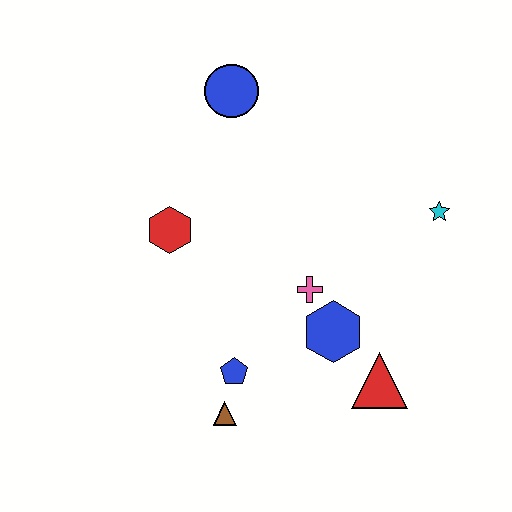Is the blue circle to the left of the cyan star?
Yes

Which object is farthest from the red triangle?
The blue circle is farthest from the red triangle.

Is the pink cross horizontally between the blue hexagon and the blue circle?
Yes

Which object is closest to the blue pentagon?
The brown triangle is closest to the blue pentagon.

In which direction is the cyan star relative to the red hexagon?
The cyan star is to the right of the red hexagon.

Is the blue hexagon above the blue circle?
No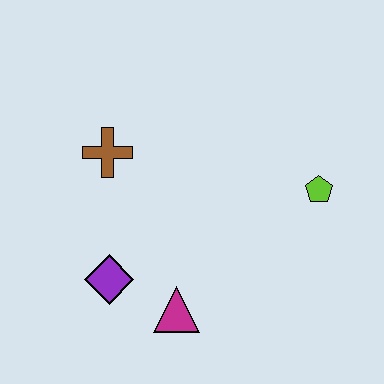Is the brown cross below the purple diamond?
No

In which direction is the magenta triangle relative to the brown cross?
The magenta triangle is below the brown cross.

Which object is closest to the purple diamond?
The magenta triangle is closest to the purple diamond.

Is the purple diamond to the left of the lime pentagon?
Yes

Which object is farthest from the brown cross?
The lime pentagon is farthest from the brown cross.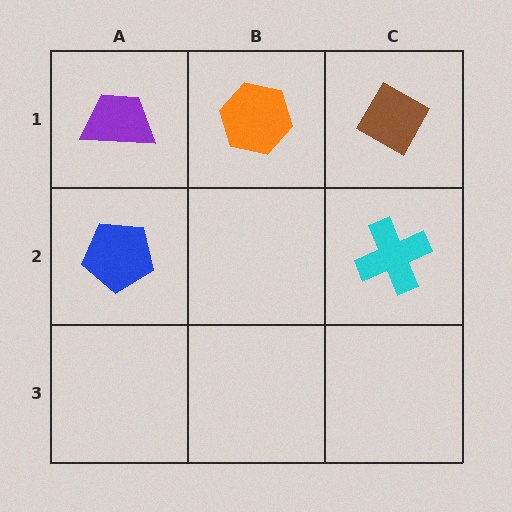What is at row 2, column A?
A blue pentagon.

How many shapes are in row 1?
3 shapes.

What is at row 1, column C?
A brown diamond.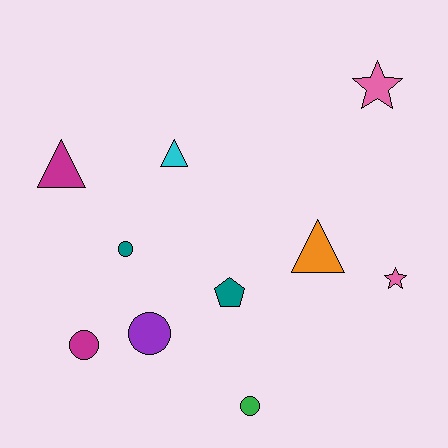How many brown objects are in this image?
There are no brown objects.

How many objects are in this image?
There are 10 objects.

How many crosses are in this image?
There are no crosses.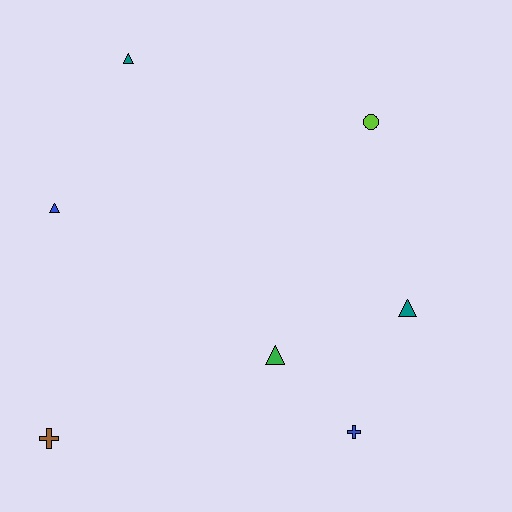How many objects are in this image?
There are 7 objects.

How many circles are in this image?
There is 1 circle.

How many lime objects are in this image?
There is 1 lime object.